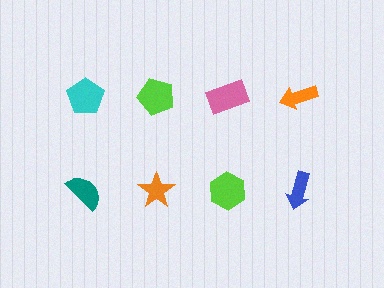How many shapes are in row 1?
4 shapes.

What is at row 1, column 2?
A lime pentagon.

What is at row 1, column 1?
A cyan pentagon.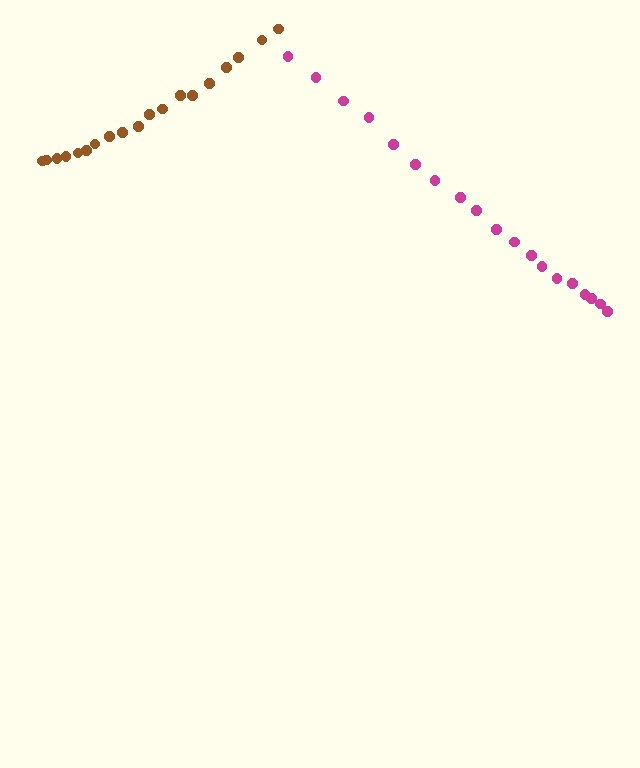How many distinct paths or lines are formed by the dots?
There are 2 distinct paths.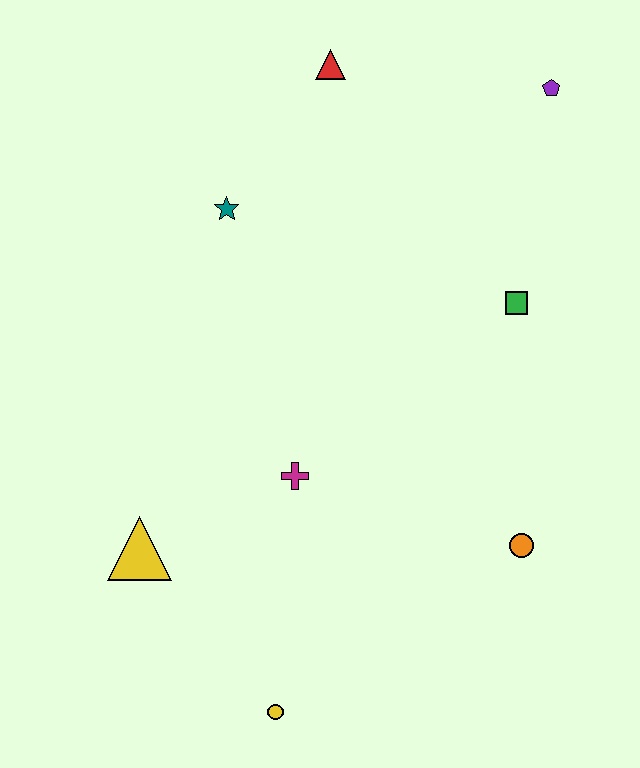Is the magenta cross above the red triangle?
No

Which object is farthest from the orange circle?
The red triangle is farthest from the orange circle.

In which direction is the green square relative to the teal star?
The green square is to the right of the teal star.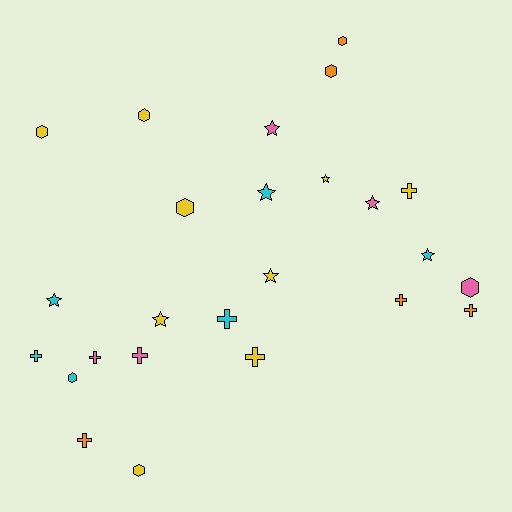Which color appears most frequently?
Yellow, with 9 objects.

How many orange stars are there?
There are no orange stars.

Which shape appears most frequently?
Cross, with 9 objects.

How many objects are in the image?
There are 25 objects.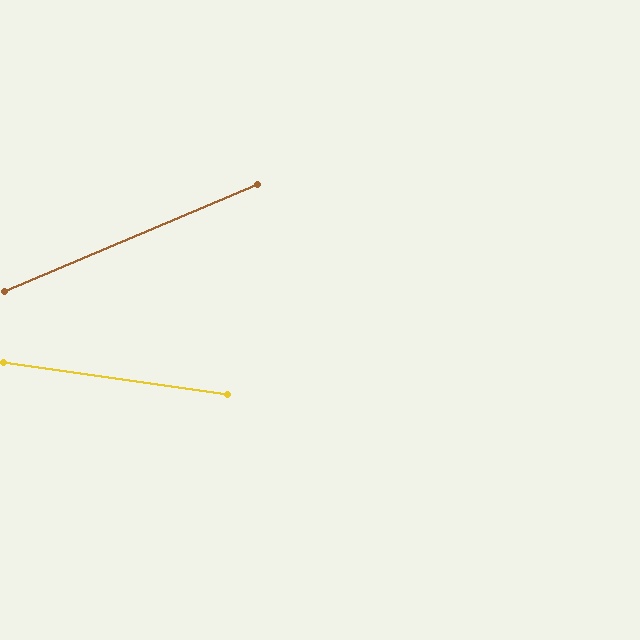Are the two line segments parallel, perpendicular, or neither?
Neither parallel nor perpendicular — they differ by about 31°.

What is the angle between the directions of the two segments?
Approximately 31 degrees.